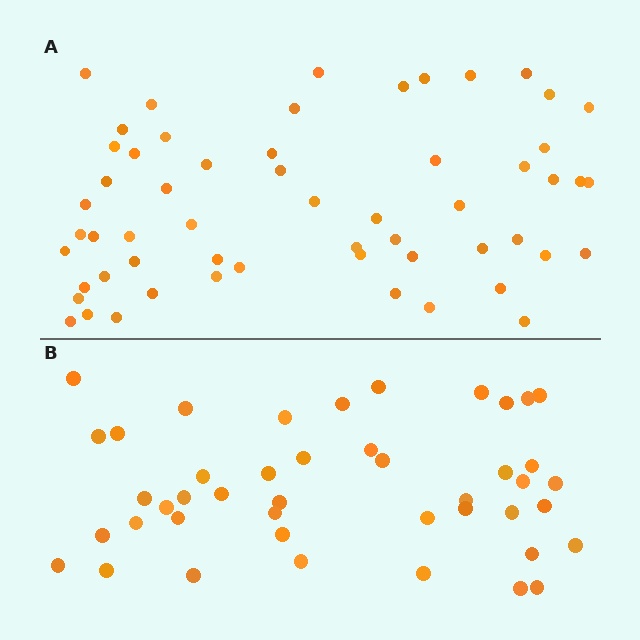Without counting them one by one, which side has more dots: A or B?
Region A (the top region) has more dots.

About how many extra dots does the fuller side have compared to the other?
Region A has approximately 15 more dots than region B.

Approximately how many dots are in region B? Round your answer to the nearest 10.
About 40 dots. (The exact count is 44, which rounds to 40.)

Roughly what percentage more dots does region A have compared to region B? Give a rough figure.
About 30% more.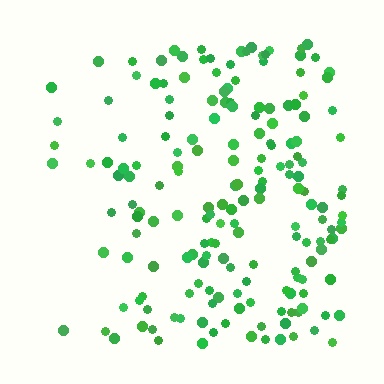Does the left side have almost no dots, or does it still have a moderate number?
Still a moderate number, just noticeably fewer than the right.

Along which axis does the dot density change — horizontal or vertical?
Horizontal.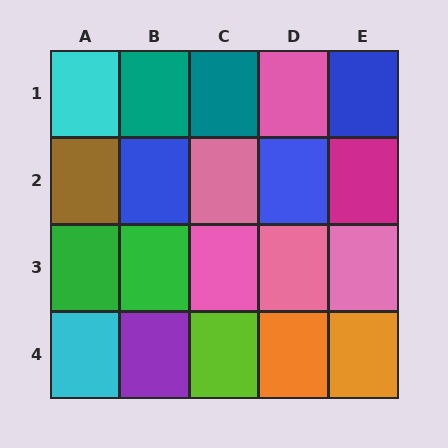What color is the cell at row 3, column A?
Green.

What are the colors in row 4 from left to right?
Cyan, purple, lime, orange, orange.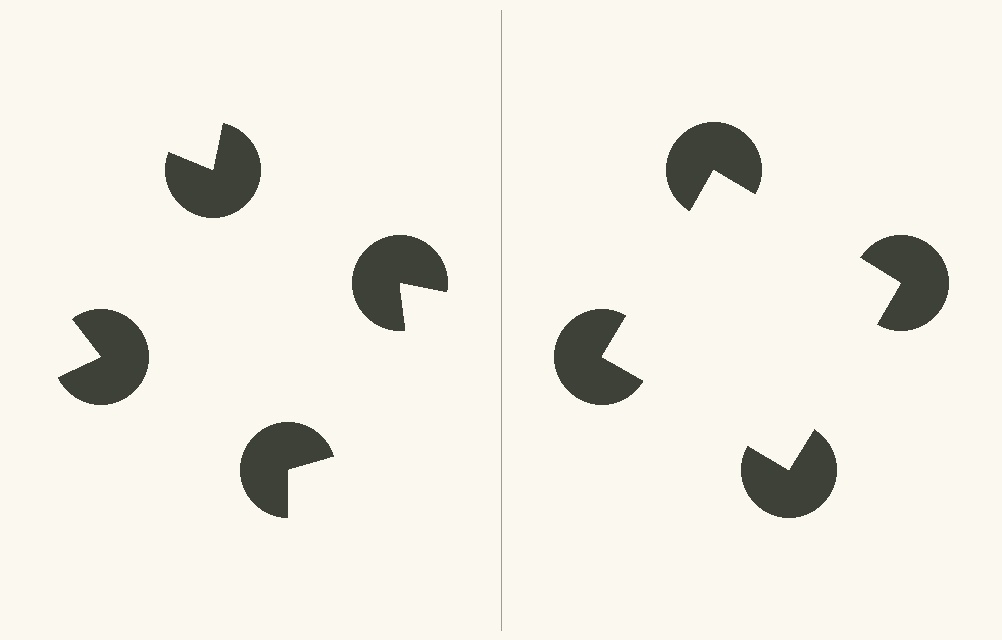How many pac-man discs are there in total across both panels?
8 — 4 on each side.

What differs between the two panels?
The pac-man discs are positioned identically on both sides; only the wedge orientations differ. On the right they align to a square; on the left they are misaligned.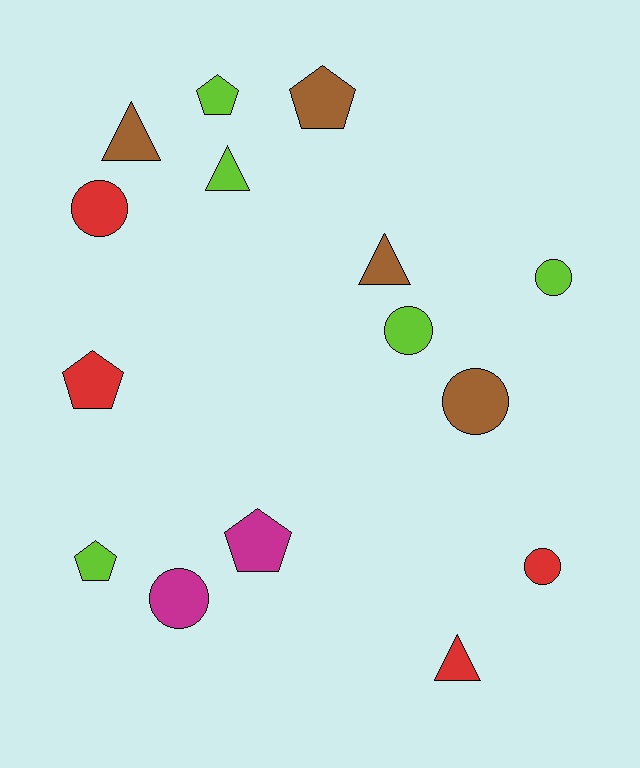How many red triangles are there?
There is 1 red triangle.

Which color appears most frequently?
Lime, with 5 objects.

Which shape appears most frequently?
Circle, with 6 objects.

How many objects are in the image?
There are 15 objects.